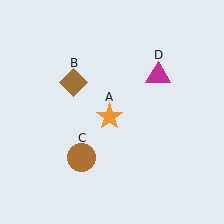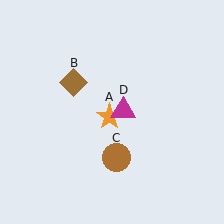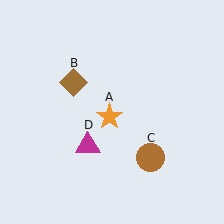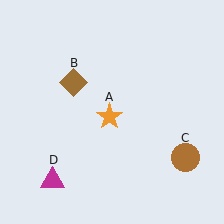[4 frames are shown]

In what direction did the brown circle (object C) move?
The brown circle (object C) moved right.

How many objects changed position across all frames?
2 objects changed position: brown circle (object C), magenta triangle (object D).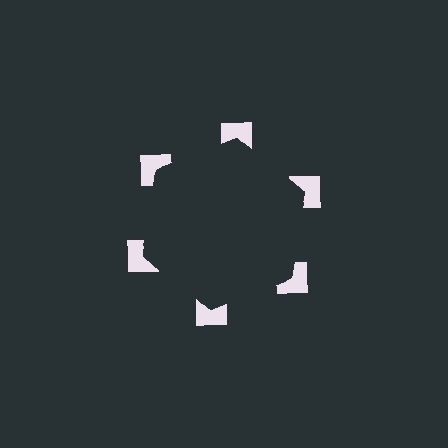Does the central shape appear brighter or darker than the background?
It typically appears slightly darker than the background, even though no actual brightness change is drawn.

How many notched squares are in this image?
There are 6 — one at each vertex of the illusory hexagon.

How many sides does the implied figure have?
6 sides.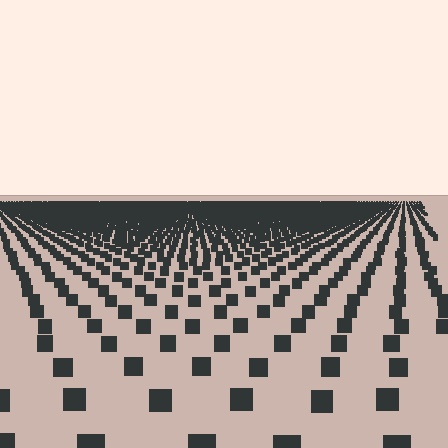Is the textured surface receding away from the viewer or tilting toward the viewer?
The surface is receding away from the viewer. Texture elements get smaller and denser toward the top.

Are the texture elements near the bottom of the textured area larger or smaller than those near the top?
Larger. Near the bottom, elements are closer to the viewer and appear at a bigger on-screen size.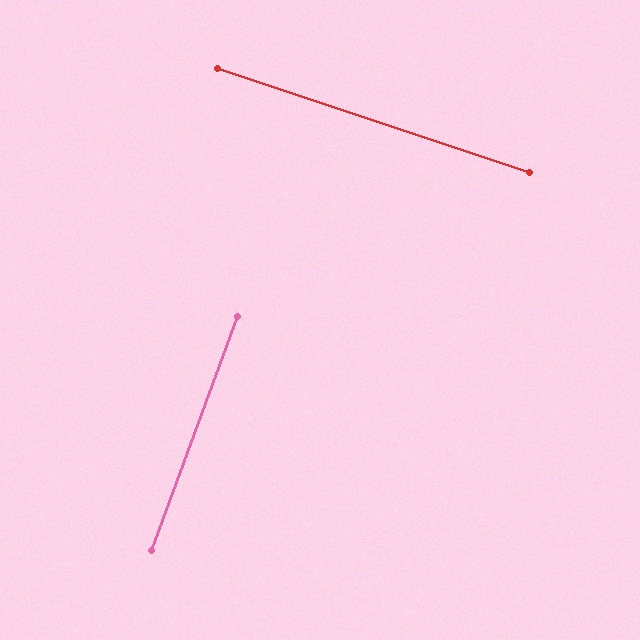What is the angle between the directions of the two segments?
Approximately 88 degrees.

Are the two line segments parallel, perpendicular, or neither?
Perpendicular — they meet at approximately 88°.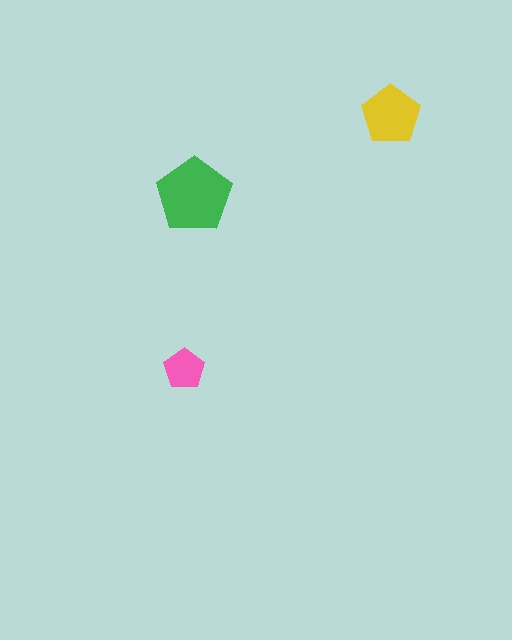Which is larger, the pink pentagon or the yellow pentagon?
The yellow one.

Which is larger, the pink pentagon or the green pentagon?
The green one.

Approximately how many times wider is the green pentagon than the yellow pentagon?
About 1.5 times wider.